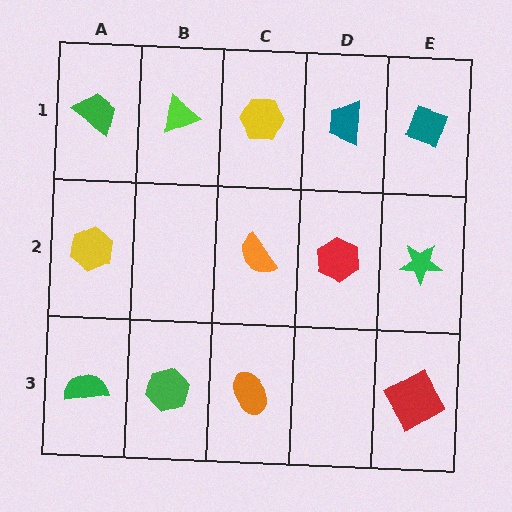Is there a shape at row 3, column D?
No, that cell is empty.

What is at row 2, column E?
A green star.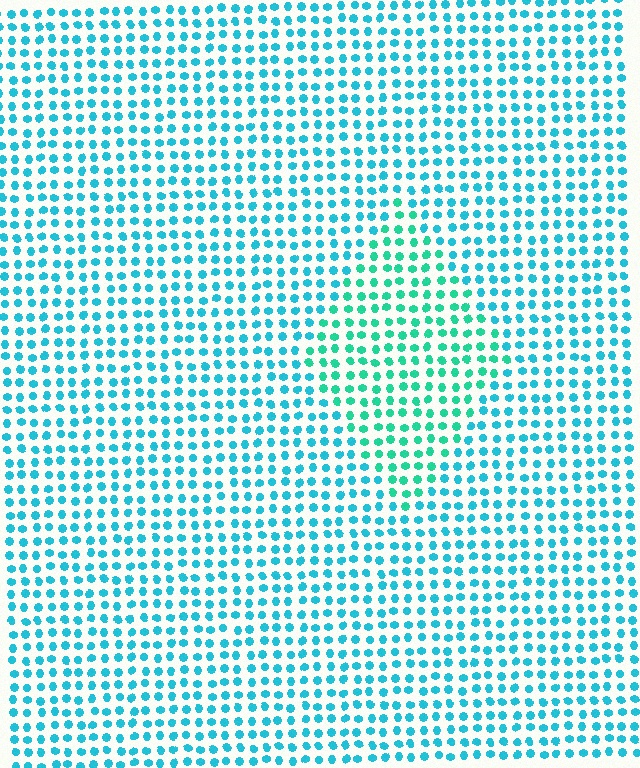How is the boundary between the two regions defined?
The boundary is defined purely by a slight shift in hue (about 27 degrees). Spacing, size, and orientation are identical on both sides.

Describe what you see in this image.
The image is filled with small cyan elements in a uniform arrangement. A diamond-shaped region is visible where the elements are tinted to a slightly different hue, forming a subtle color boundary.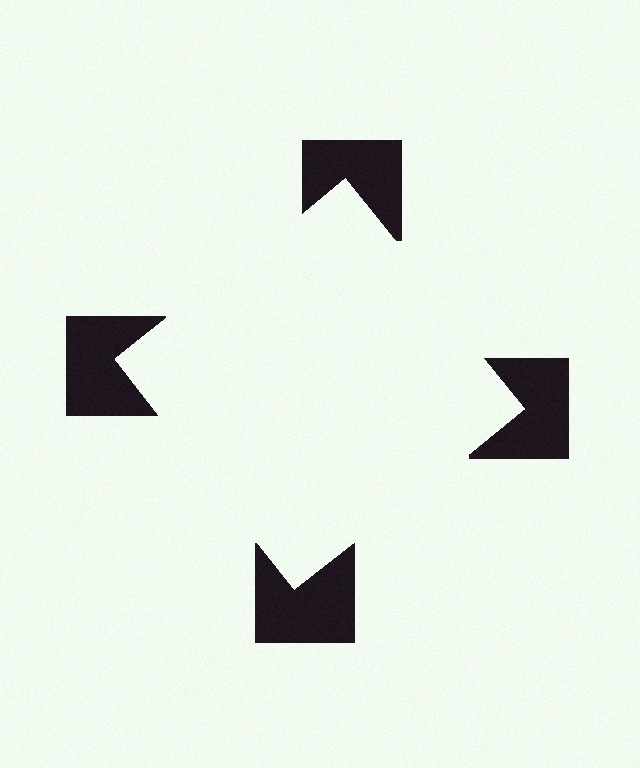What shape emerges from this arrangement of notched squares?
An illusory square — its edges are inferred from the aligned wedge cuts in the notched squares, not physically drawn.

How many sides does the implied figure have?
4 sides.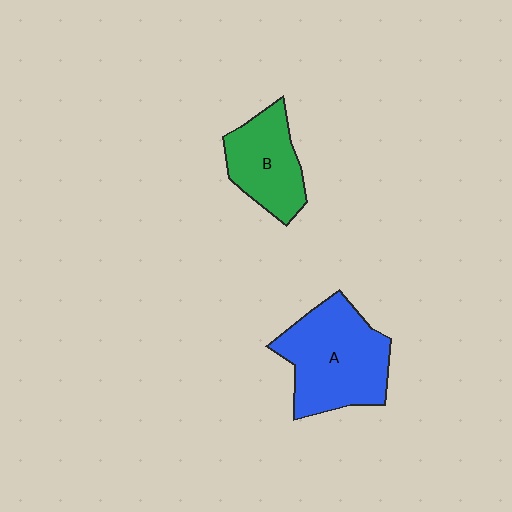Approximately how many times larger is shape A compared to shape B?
Approximately 1.5 times.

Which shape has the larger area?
Shape A (blue).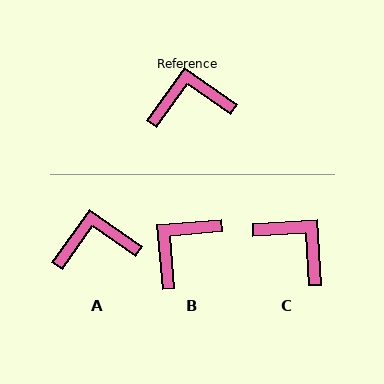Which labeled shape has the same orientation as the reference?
A.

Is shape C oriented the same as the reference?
No, it is off by about 51 degrees.